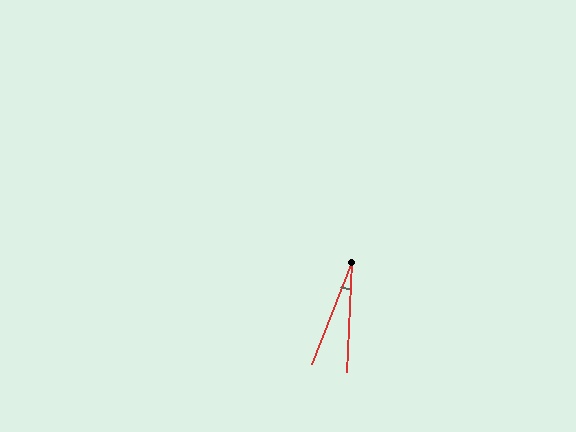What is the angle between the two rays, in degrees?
Approximately 19 degrees.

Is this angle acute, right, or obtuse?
It is acute.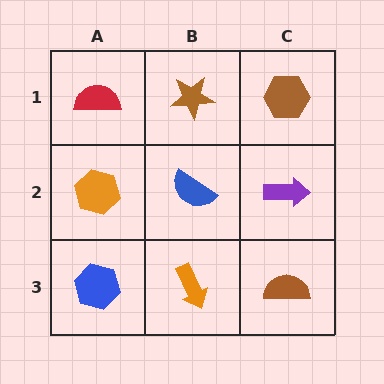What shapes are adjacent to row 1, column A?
An orange hexagon (row 2, column A), a brown star (row 1, column B).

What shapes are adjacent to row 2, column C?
A brown hexagon (row 1, column C), a brown semicircle (row 3, column C), a blue semicircle (row 2, column B).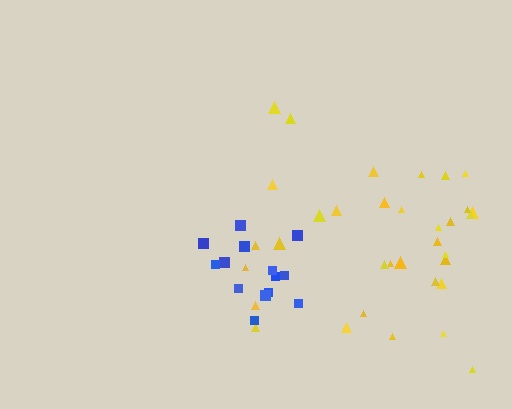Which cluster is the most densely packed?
Blue.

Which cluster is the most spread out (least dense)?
Yellow.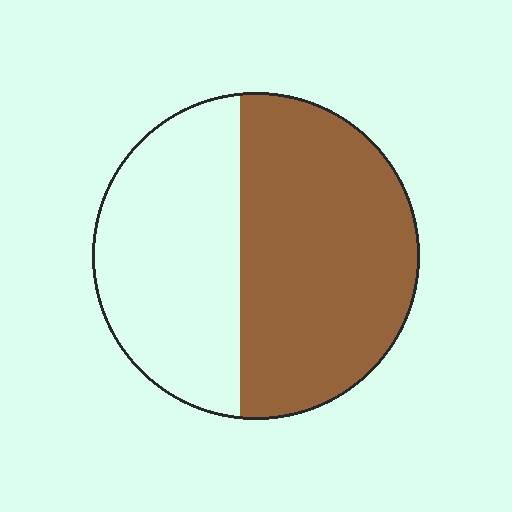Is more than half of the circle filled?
Yes.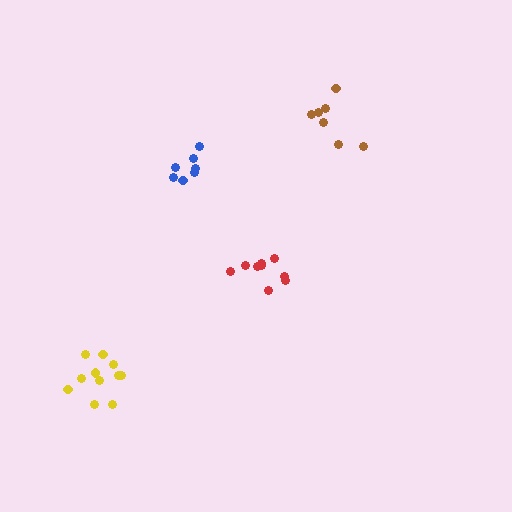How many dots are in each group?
Group 1: 9 dots, Group 2: 7 dots, Group 3: 11 dots, Group 4: 7 dots (34 total).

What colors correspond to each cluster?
The clusters are colored: red, brown, yellow, blue.